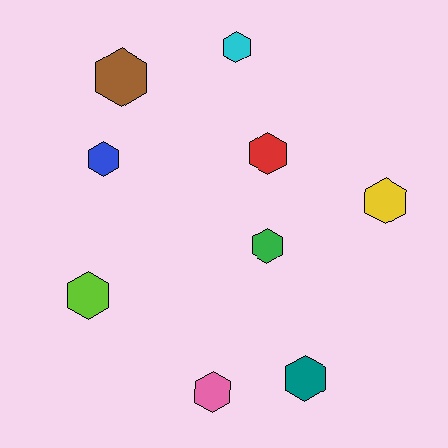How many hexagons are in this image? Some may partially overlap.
There are 9 hexagons.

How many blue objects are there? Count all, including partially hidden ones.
There is 1 blue object.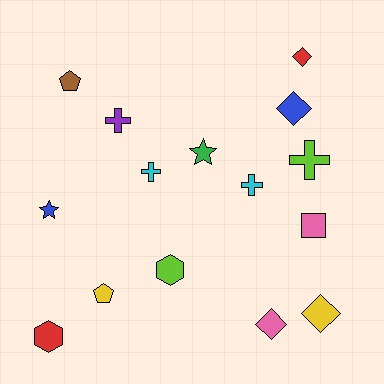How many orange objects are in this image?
There are no orange objects.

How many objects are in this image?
There are 15 objects.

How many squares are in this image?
There is 1 square.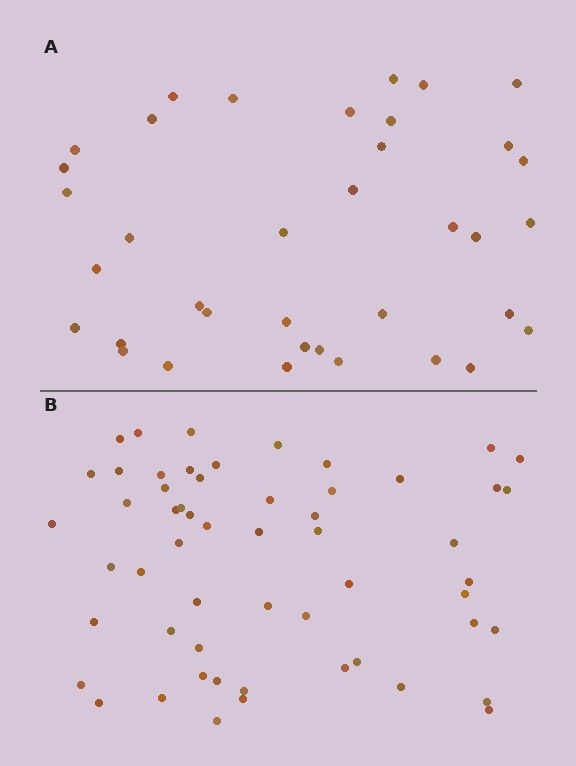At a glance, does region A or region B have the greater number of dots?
Region B (the bottom region) has more dots.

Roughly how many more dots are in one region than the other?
Region B has approximately 20 more dots than region A.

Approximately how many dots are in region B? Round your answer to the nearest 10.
About 60 dots. (The exact count is 56, which rounds to 60.)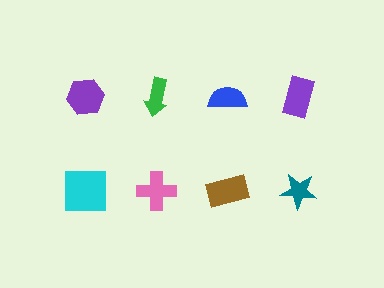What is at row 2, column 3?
A brown rectangle.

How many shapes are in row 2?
4 shapes.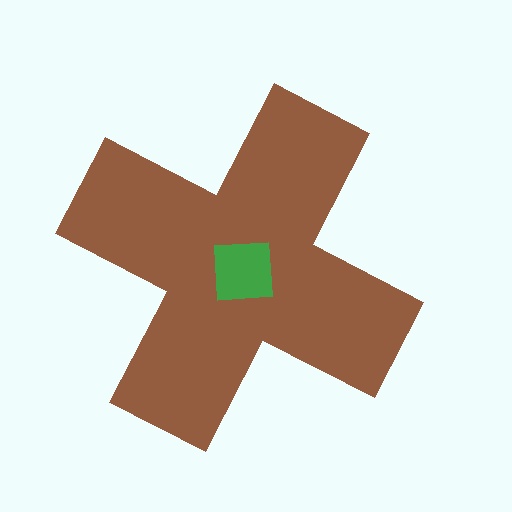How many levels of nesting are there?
2.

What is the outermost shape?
The brown cross.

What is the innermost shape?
The green square.